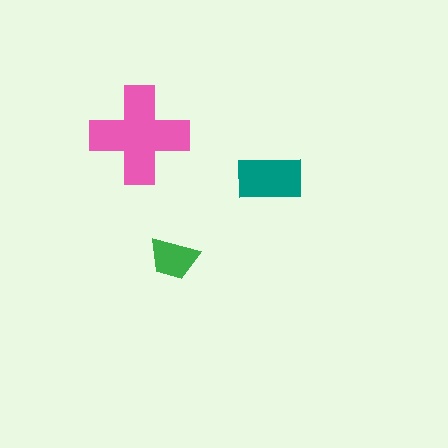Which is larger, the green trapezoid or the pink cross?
The pink cross.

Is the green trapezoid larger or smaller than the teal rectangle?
Smaller.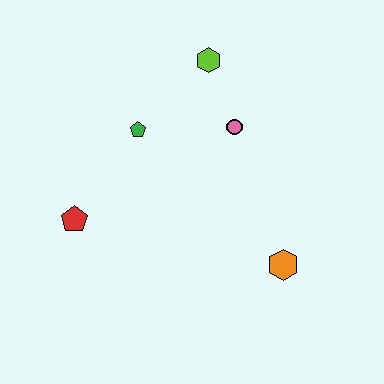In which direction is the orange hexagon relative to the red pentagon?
The orange hexagon is to the right of the red pentagon.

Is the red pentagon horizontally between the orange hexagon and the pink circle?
No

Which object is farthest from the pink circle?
The red pentagon is farthest from the pink circle.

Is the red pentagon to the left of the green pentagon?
Yes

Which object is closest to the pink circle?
The lime hexagon is closest to the pink circle.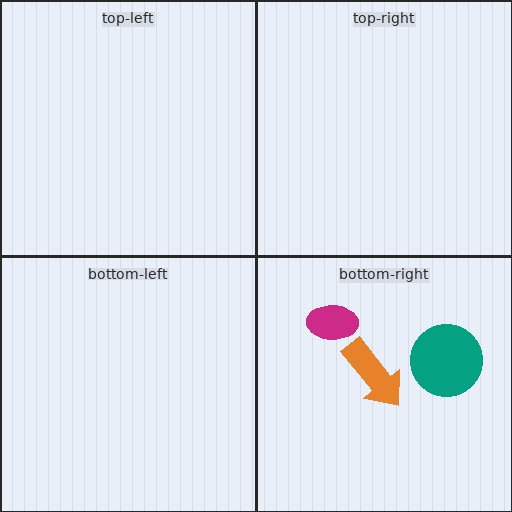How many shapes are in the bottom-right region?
3.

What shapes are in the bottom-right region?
The magenta ellipse, the teal circle, the orange arrow.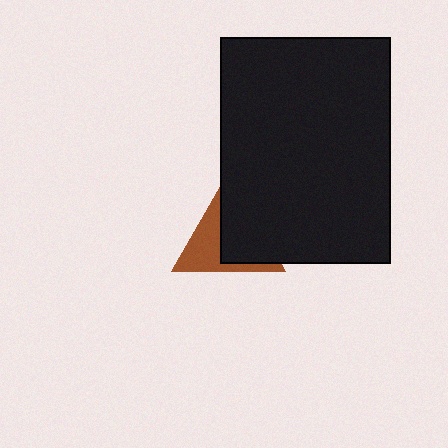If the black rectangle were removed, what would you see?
You would see the complete brown triangle.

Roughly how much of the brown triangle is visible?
A small part of it is visible (roughly 44%).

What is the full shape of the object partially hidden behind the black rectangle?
The partially hidden object is a brown triangle.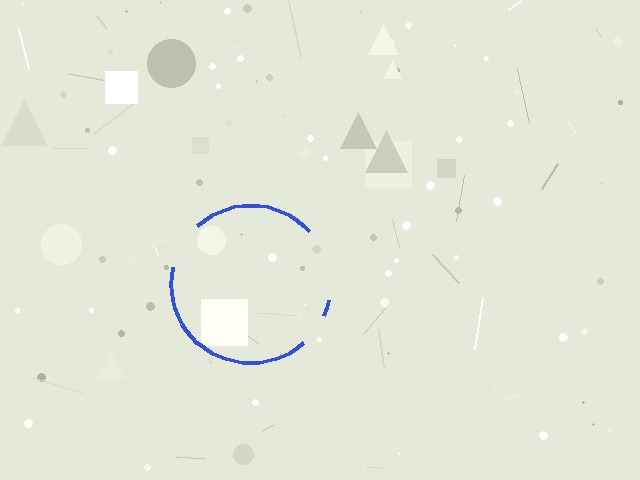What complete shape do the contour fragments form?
The contour fragments form a circle.